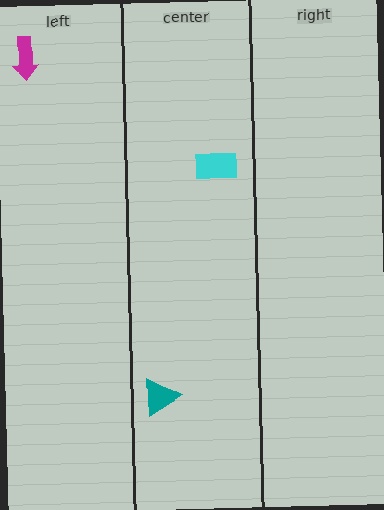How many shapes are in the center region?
2.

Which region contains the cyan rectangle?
The center region.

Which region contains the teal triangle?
The center region.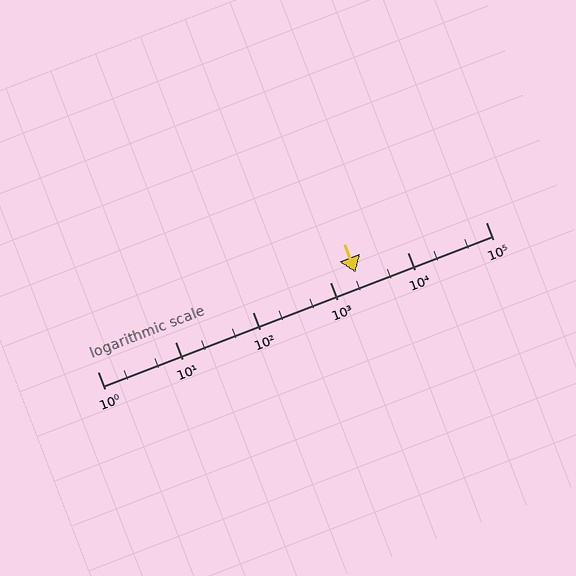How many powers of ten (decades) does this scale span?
The scale spans 5 decades, from 1 to 100000.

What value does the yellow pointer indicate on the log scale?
The pointer indicates approximately 2100.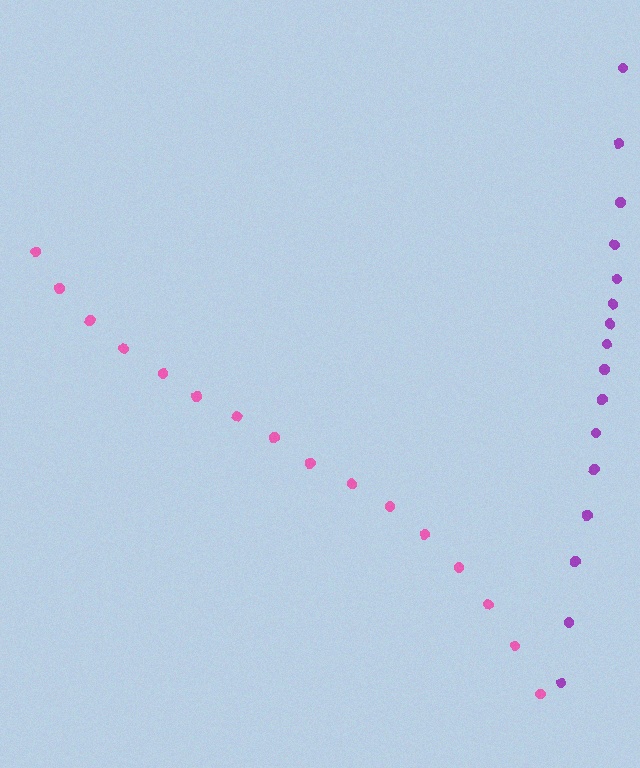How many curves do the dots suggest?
There are 2 distinct paths.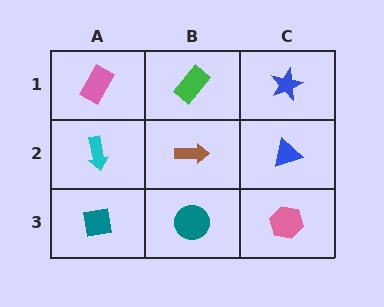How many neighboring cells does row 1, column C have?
2.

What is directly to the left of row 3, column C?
A teal circle.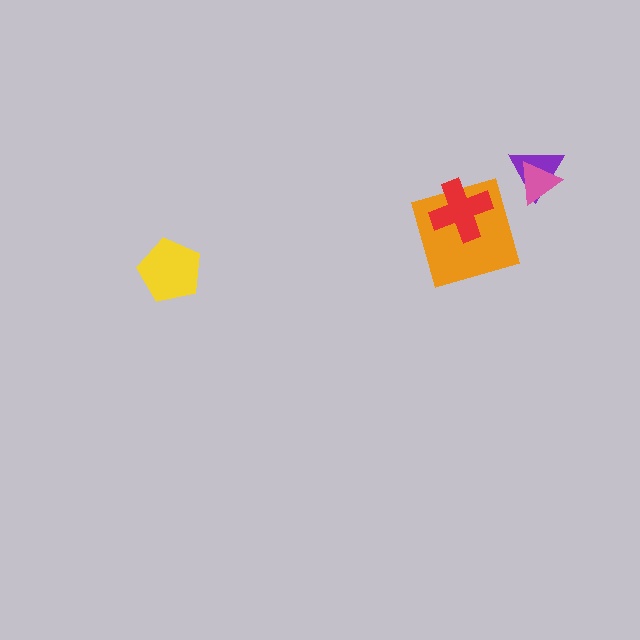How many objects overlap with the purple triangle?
1 object overlaps with the purple triangle.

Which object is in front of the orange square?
The red cross is in front of the orange square.